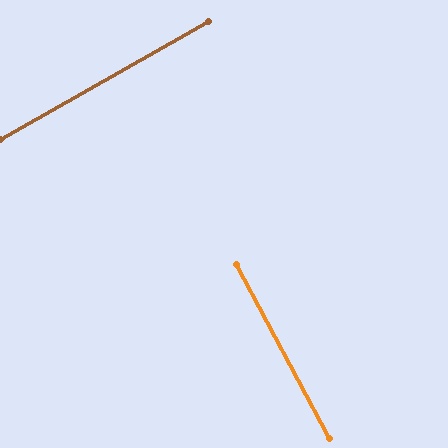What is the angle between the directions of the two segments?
Approximately 88 degrees.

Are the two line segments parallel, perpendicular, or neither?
Perpendicular — they meet at approximately 88°.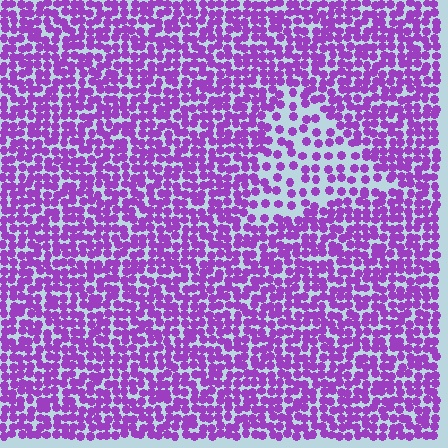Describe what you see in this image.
The image contains small purple elements arranged at two different densities. A triangle-shaped region is visible where the elements are less densely packed than the surrounding area.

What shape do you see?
I see a triangle.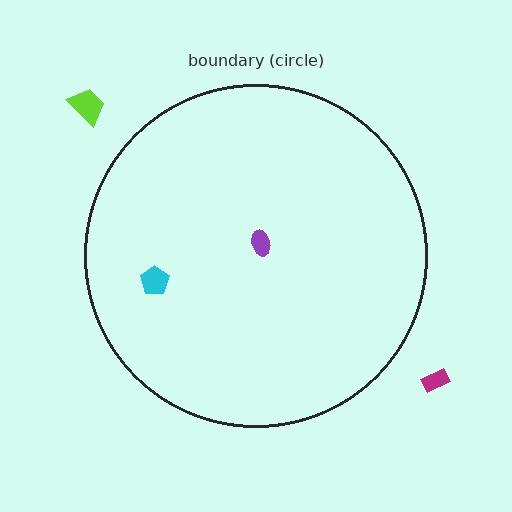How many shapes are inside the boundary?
2 inside, 2 outside.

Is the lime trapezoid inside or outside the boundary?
Outside.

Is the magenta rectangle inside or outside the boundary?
Outside.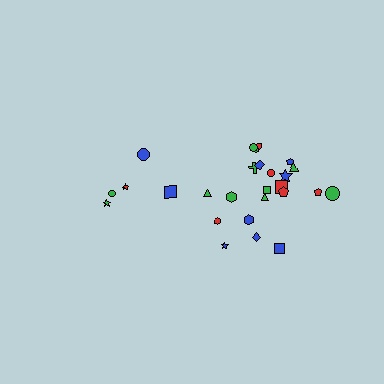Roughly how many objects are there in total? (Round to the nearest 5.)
Roughly 25 objects in total.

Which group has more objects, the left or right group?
The right group.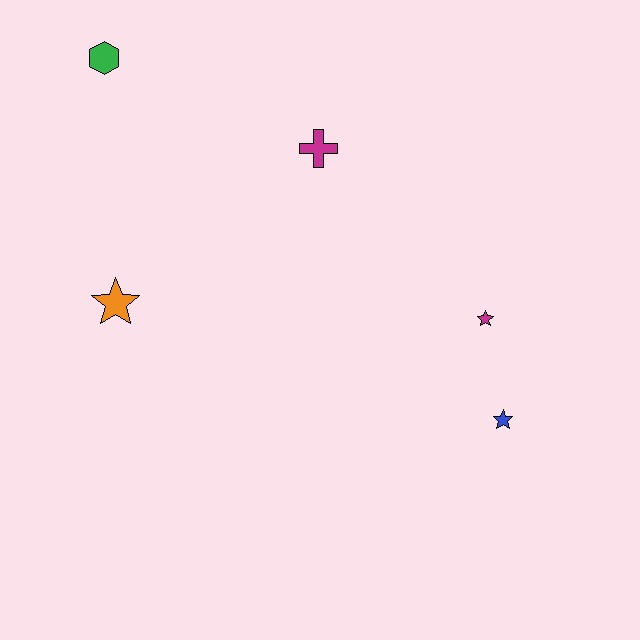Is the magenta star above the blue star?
Yes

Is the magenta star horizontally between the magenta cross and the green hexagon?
No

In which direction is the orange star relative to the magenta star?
The orange star is to the left of the magenta star.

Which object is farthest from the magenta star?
The green hexagon is farthest from the magenta star.